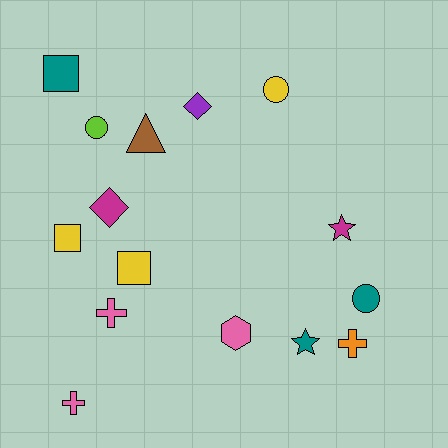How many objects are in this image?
There are 15 objects.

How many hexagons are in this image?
There is 1 hexagon.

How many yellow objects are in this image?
There are 3 yellow objects.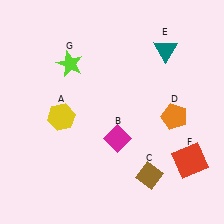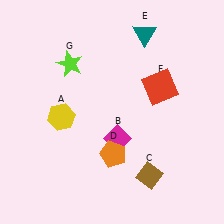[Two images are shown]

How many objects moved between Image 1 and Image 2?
3 objects moved between the two images.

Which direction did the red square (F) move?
The red square (F) moved up.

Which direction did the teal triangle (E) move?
The teal triangle (E) moved left.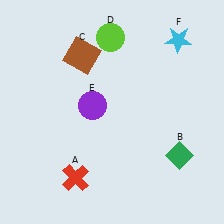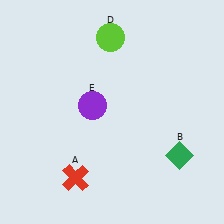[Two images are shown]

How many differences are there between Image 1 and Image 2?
There are 2 differences between the two images.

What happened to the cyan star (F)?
The cyan star (F) was removed in Image 2. It was in the top-right area of Image 1.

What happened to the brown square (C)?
The brown square (C) was removed in Image 2. It was in the top-left area of Image 1.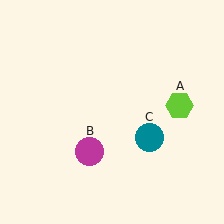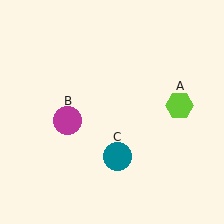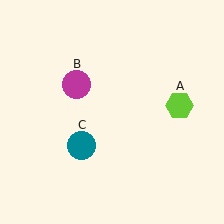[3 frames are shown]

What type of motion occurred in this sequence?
The magenta circle (object B), teal circle (object C) rotated clockwise around the center of the scene.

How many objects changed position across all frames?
2 objects changed position: magenta circle (object B), teal circle (object C).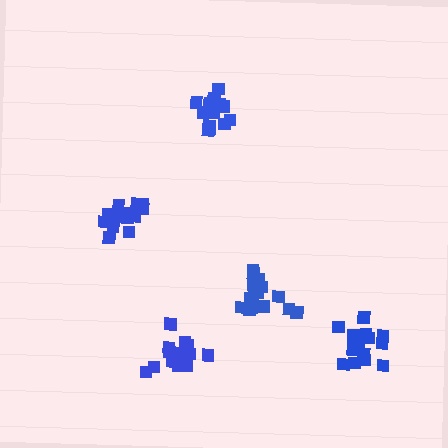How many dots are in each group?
Group 1: 18 dots, Group 2: 18 dots, Group 3: 17 dots, Group 4: 17 dots, Group 5: 14 dots (84 total).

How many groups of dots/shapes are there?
There are 5 groups.